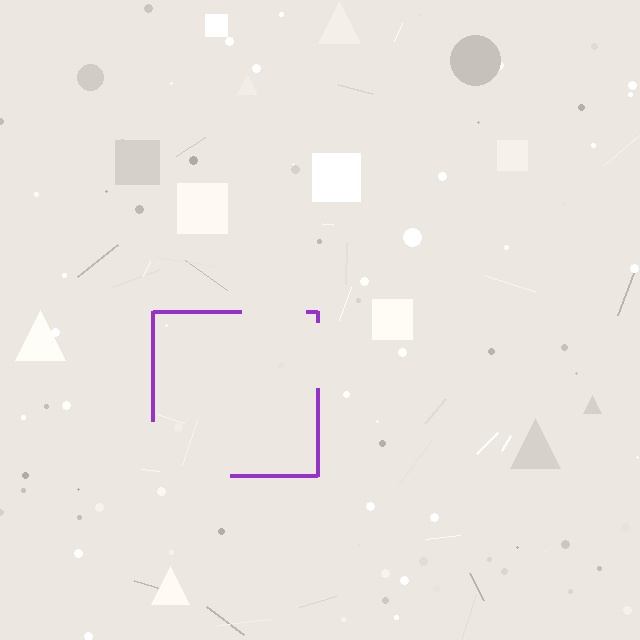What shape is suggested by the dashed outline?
The dashed outline suggests a square.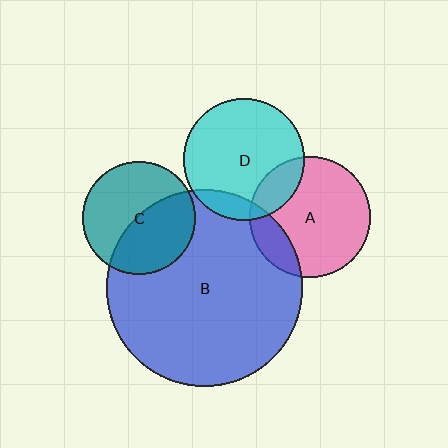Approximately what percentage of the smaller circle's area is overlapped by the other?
Approximately 20%.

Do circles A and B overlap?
Yes.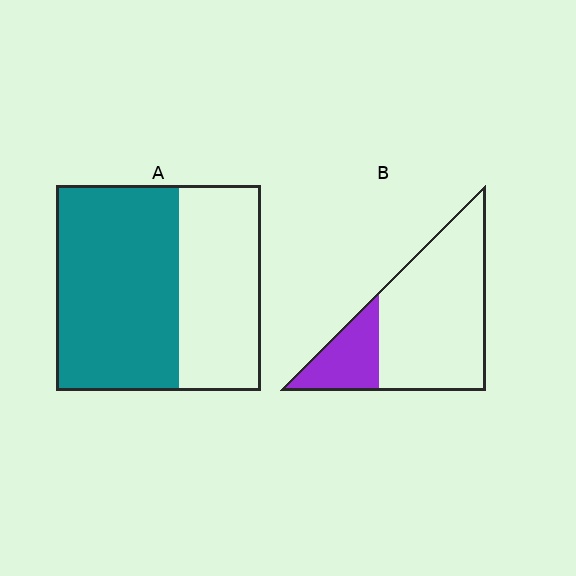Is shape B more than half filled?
No.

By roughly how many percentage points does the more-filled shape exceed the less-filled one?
By roughly 35 percentage points (A over B).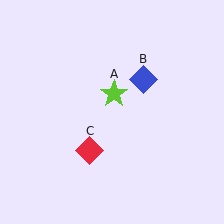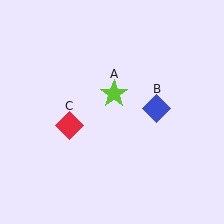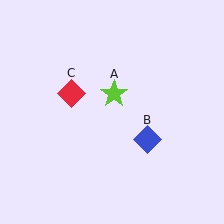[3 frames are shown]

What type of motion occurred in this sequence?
The blue diamond (object B), red diamond (object C) rotated clockwise around the center of the scene.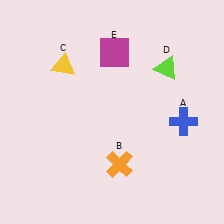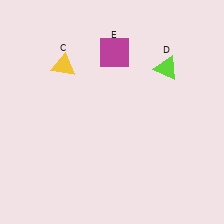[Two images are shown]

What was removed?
The blue cross (A), the orange cross (B) were removed in Image 2.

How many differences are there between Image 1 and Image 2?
There are 2 differences between the two images.